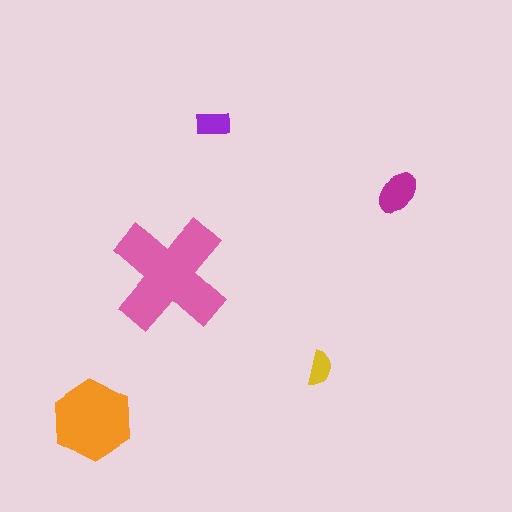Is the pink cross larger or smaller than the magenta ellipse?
Larger.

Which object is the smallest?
The yellow semicircle.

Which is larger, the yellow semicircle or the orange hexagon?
The orange hexagon.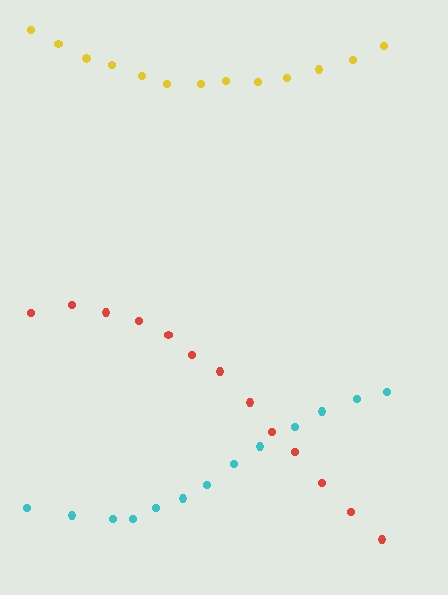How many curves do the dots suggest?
There are 3 distinct paths.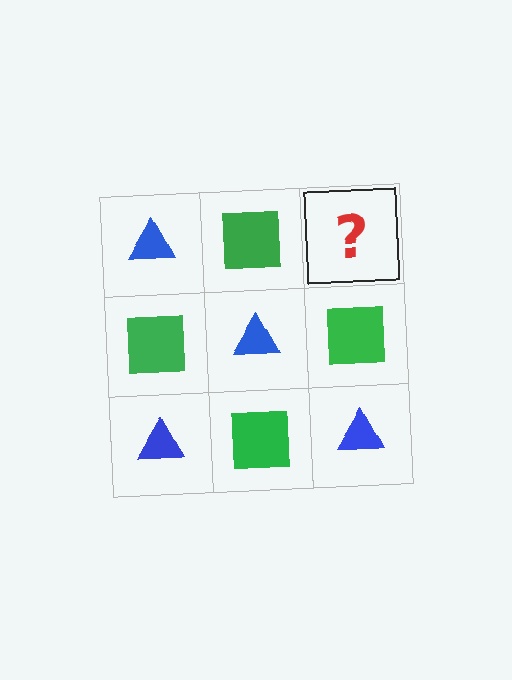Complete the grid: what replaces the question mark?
The question mark should be replaced with a blue triangle.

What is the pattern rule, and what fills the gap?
The rule is that it alternates blue triangle and green square in a checkerboard pattern. The gap should be filled with a blue triangle.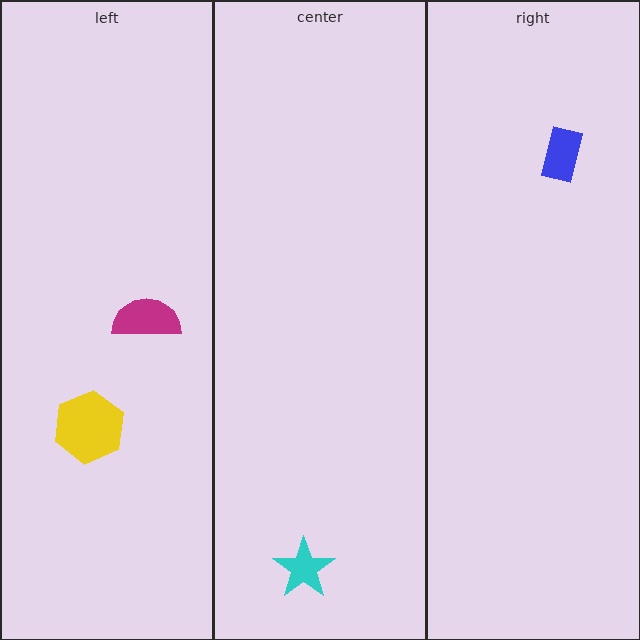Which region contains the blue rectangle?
The right region.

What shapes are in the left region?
The magenta semicircle, the yellow hexagon.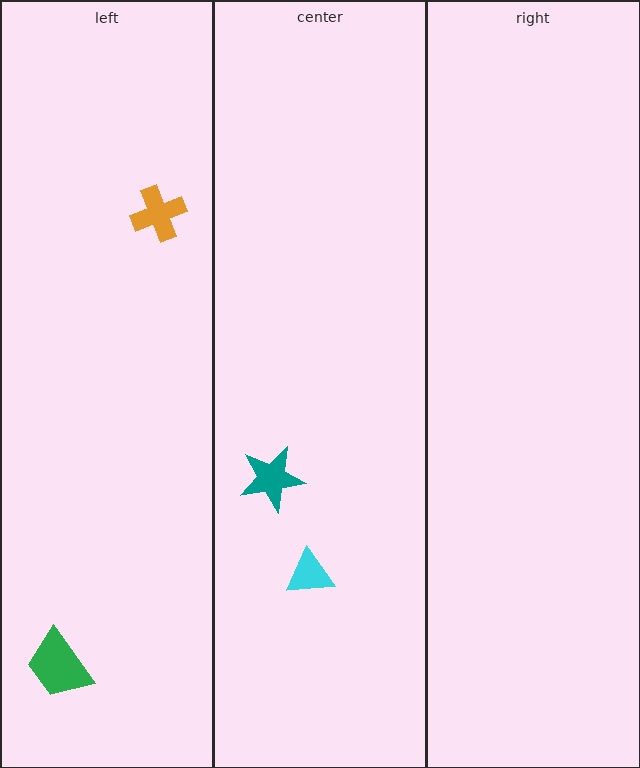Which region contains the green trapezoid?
The left region.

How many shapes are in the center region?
2.